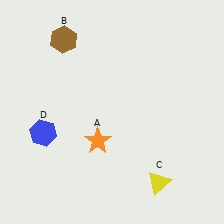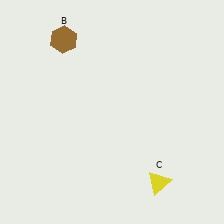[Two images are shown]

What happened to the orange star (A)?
The orange star (A) was removed in Image 2. It was in the bottom-left area of Image 1.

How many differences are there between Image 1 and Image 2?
There are 2 differences between the two images.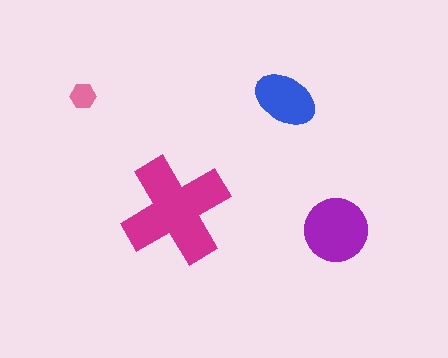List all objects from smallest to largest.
The pink hexagon, the blue ellipse, the purple circle, the magenta cross.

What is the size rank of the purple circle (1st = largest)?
2nd.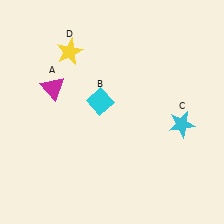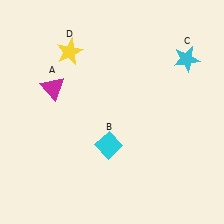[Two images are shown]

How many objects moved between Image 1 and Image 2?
2 objects moved between the two images.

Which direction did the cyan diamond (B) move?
The cyan diamond (B) moved down.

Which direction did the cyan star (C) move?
The cyan star (C) moved up.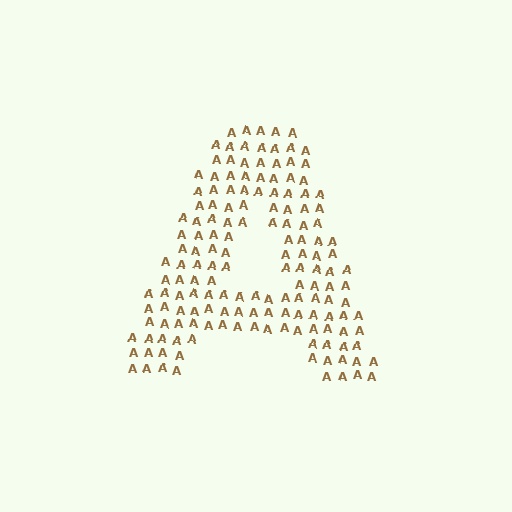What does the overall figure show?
The overall figure shows the letter A.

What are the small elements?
The small elements are letter A's.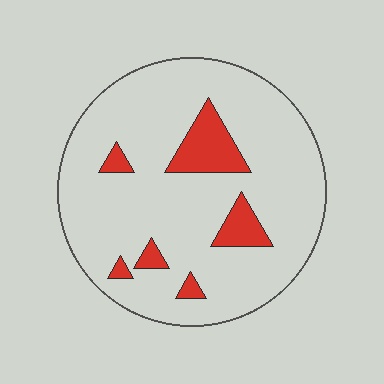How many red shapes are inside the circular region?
6.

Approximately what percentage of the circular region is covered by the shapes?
Approximately 15%.